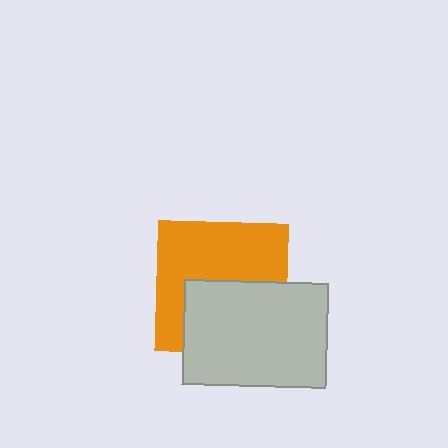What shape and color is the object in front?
The object in front is a light gray rectangle.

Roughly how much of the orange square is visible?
About half of it is visible (roughly 56%).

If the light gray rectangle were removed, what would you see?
You would see the complete orange square.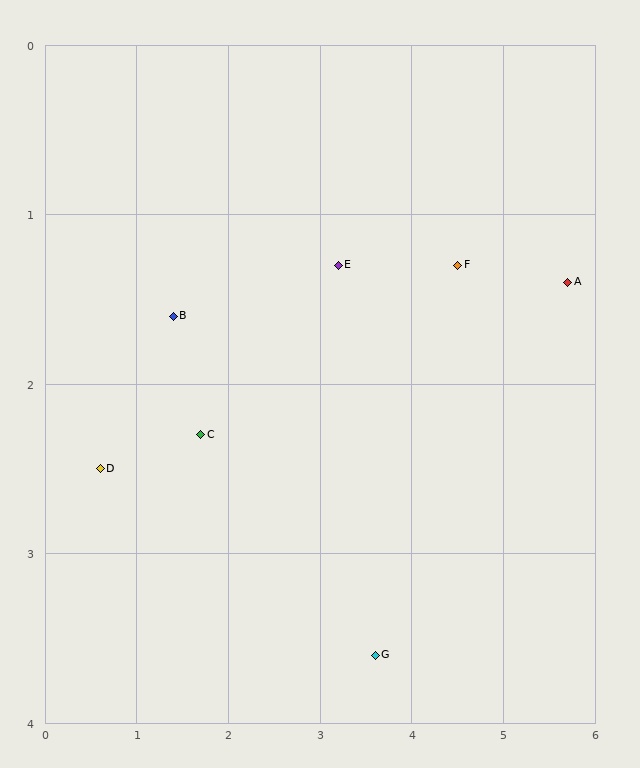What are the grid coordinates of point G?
Point G is at approximately (3.6, 3.6).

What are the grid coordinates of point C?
Point C is at approximately (1.7, 2.3).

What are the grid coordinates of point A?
Point A is at approximately (5.7, 1.4).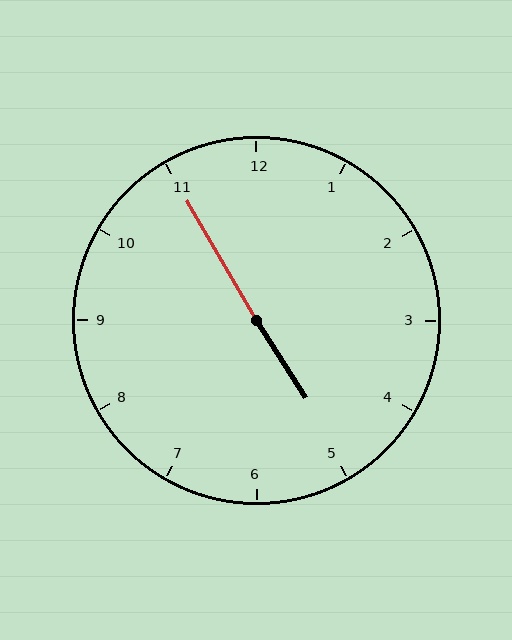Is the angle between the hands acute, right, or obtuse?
It is obtuse.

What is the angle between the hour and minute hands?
Approximately 178 degrees.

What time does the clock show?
4:55.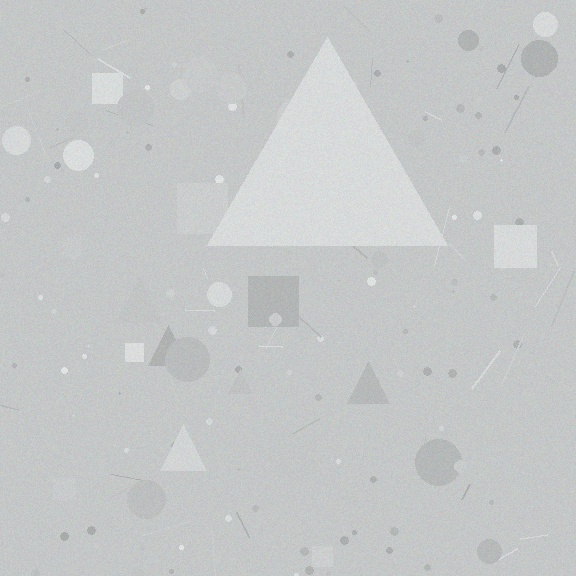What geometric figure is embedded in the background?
A triangle is embedded in the background.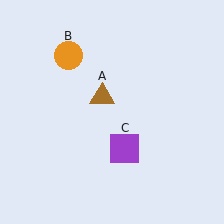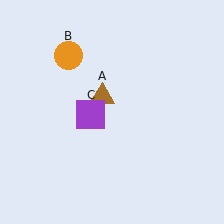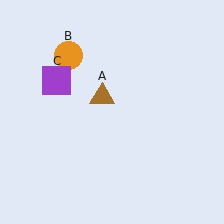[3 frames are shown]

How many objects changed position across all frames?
1 object changed position: purple square (object C).